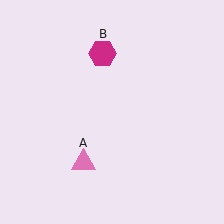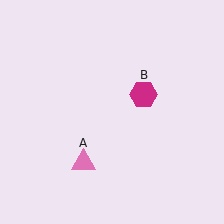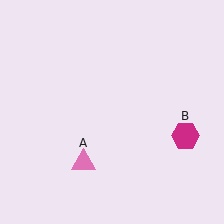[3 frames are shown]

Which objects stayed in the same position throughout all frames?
Pink triangle (object A) remained stationary.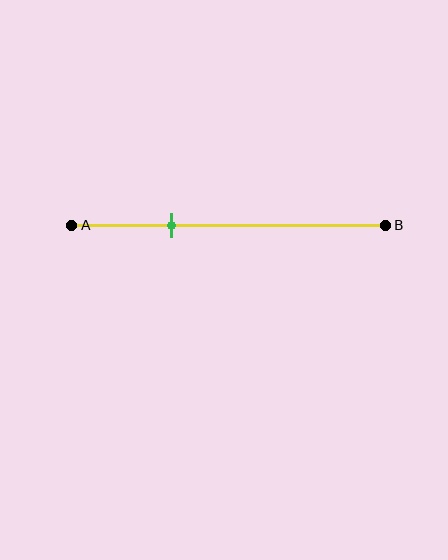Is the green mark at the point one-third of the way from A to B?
Yes, the mark is approximately at the one-third point.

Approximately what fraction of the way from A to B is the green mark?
The green mark is approximately 30% of the way from A to B.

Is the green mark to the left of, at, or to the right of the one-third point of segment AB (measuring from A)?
The green mark is approximately at the one-third point of segment AB.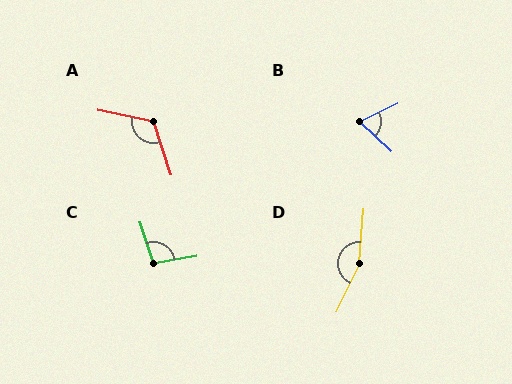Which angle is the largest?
D, at approximately 159 degrees.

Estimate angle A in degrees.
Approximately 120 degrees.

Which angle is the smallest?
B, at approximately 68 degrees.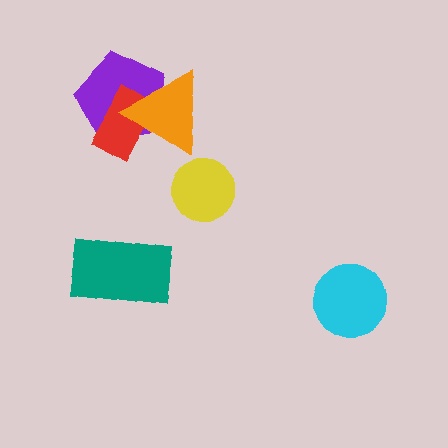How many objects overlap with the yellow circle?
0 objects overlap with the yellow circle.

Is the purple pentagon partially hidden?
Yes, it is partially covered by another shape.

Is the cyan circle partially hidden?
No, no other shape covers it.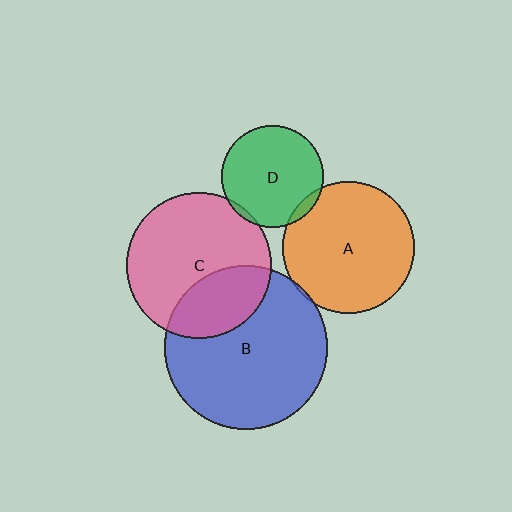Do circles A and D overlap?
Yes.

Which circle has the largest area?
Circle B (blue).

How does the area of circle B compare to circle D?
Approximately 2.5 times.